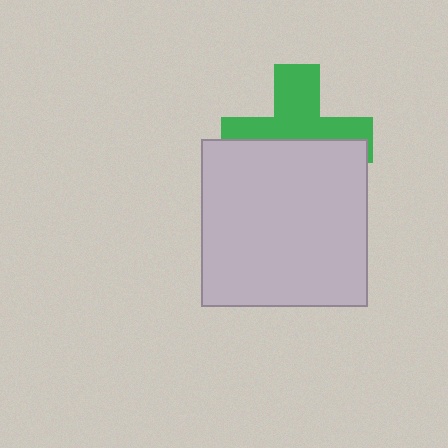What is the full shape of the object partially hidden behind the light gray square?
The partially hidden object is a green cross.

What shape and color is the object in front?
The object in front is a light gray square.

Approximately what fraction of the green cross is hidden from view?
Roughly 50% of the green cross is hidden behind the light gray square.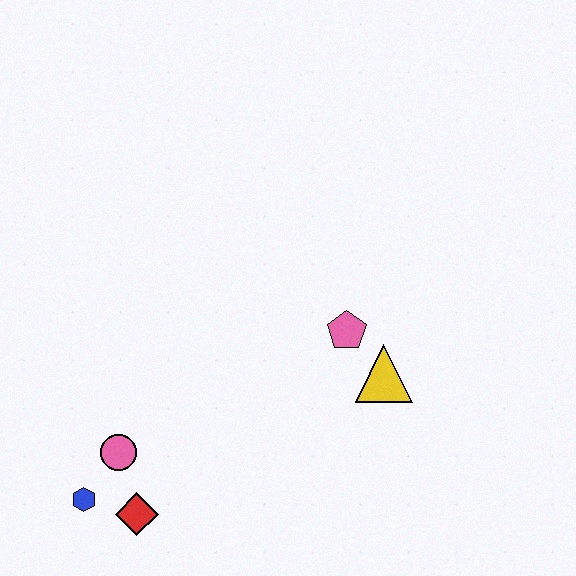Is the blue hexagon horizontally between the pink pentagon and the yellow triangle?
No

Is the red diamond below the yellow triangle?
Yes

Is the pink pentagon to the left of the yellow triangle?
Yes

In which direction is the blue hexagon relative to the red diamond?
The blue hexagon is to the left of the red diamond.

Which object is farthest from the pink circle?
The yellow triangle is farthest from the pink circle.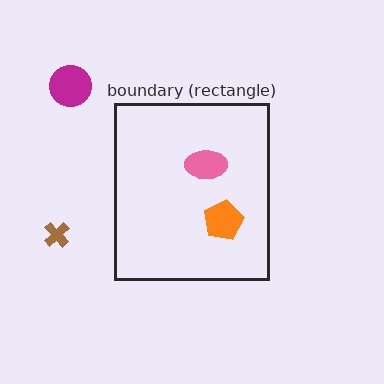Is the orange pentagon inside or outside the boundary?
Inside.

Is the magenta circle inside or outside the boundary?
Outside.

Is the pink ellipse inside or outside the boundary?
Inside.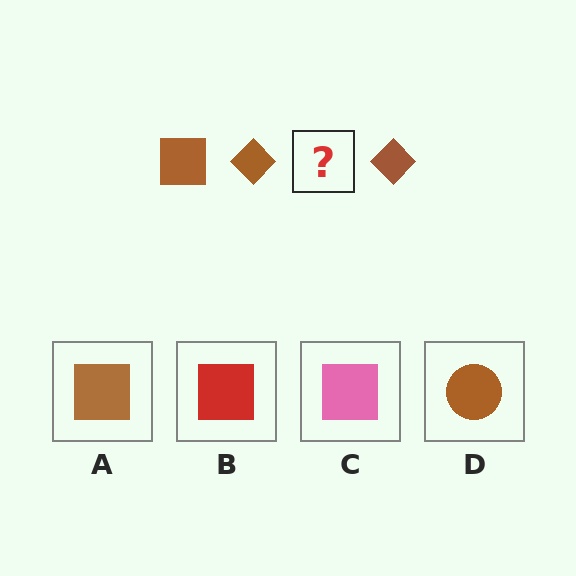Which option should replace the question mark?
Option A.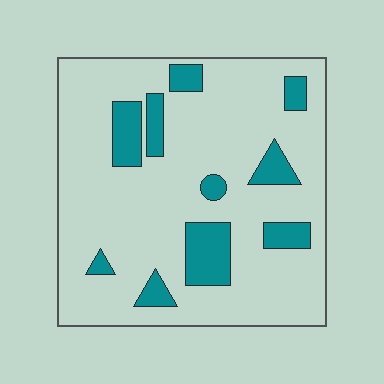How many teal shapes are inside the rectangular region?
10.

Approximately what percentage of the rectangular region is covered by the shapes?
Approximately 15%.